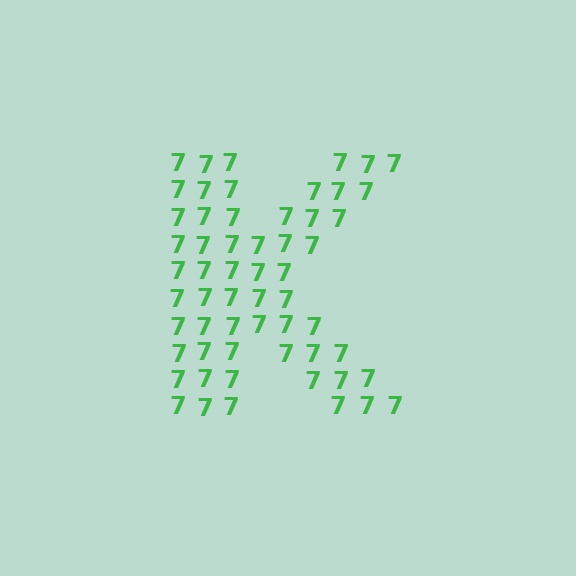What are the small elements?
The small elements are digit 7's.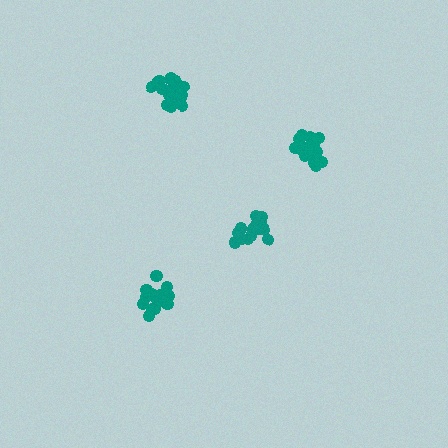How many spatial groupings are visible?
There are 4 spatial groupings.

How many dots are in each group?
Group 1: 16 dots, Group 2: 16 dots, Group 3: 20 dots, Group 4: 16 dots (68 total).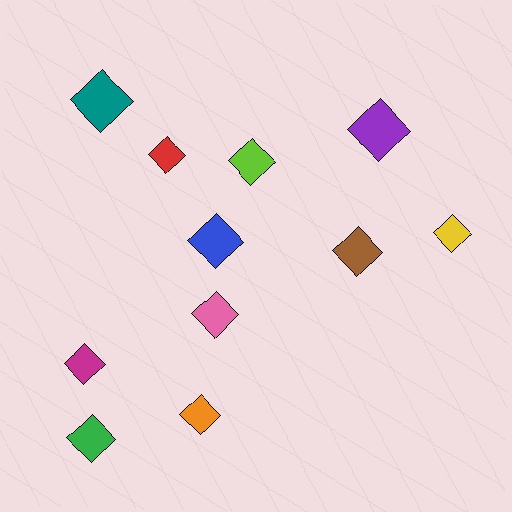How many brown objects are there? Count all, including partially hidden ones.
There is 1 brown object.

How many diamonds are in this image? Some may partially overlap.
There are 11 diamonds.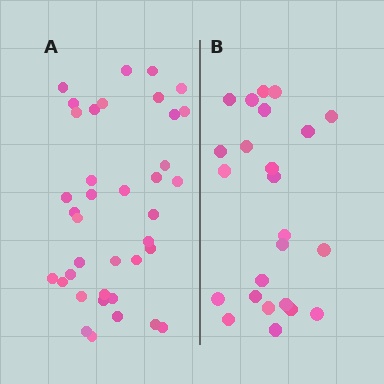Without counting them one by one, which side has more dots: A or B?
Region A (the left region) has more dots.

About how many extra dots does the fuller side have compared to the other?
Region A has approximately 15 more dots than region B.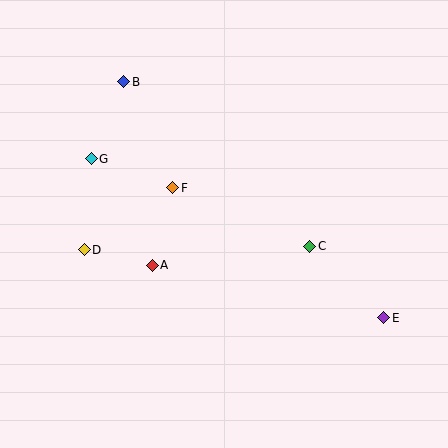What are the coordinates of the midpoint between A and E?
The midpoint between A and E is at (268, 292).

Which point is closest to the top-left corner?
Point B is closest to the top-left corner.